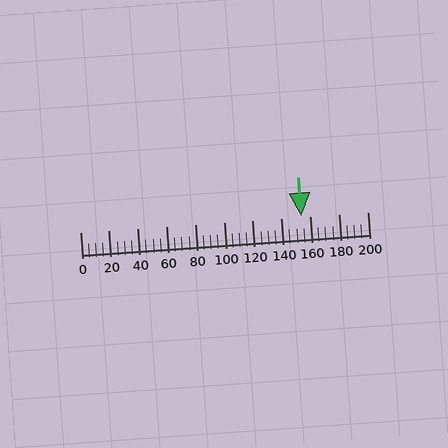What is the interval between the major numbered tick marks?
The major tick marks are spaced 20 units apart.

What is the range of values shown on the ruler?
The ruler shows values from 0 to 200.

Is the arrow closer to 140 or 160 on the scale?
The arrow is closer to 160.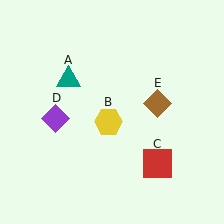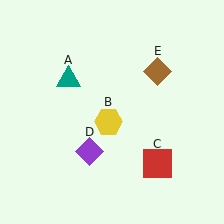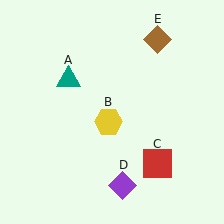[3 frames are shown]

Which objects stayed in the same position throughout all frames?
Teal triangle (object A) and yellow hexagon (object B) and red square (object C) remained stationary.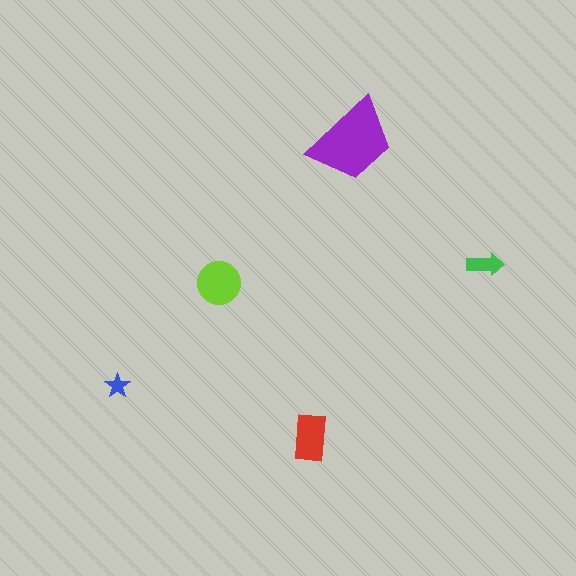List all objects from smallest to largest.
The blue star, the green arrow, the red rectangle, the lime circle, the purple trapezoid.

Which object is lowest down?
The red rectangle is bottommost.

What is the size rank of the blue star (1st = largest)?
5th.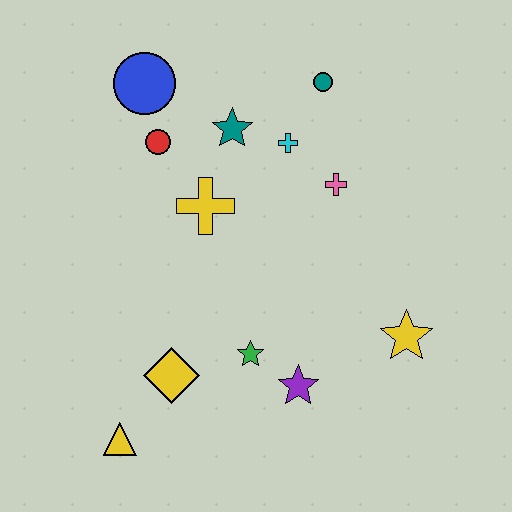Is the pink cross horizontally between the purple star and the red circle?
No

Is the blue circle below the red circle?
No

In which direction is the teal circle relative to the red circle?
The teal circle is to the right of the red circle.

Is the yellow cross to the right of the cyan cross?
No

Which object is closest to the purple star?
The green star is closest to the purple star.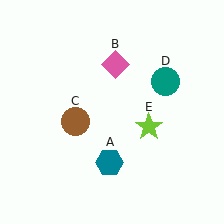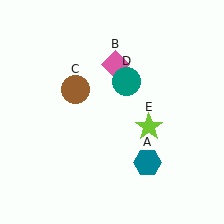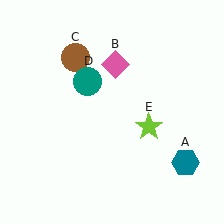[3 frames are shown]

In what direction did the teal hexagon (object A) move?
The teal hexagon (object A) moved right.